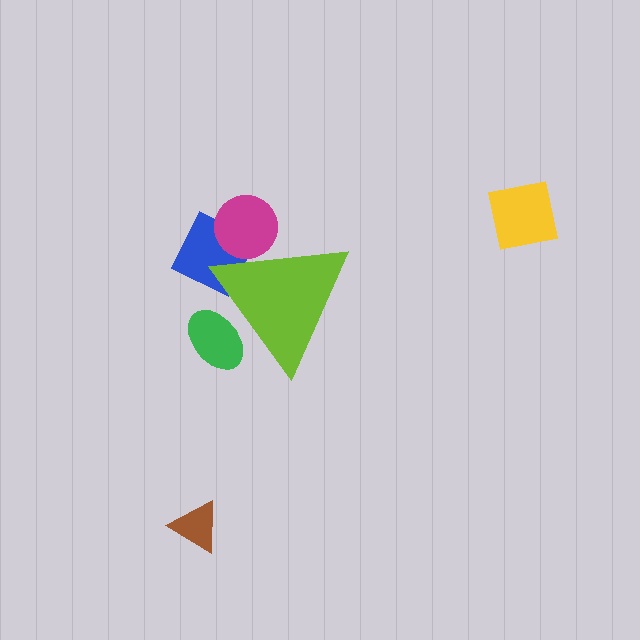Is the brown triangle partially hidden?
No, the brown triangle is fully visible.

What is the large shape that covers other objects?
A lime triangle.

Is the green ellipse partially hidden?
Yes, the green ellipse is partially hidden behind the lime triangle.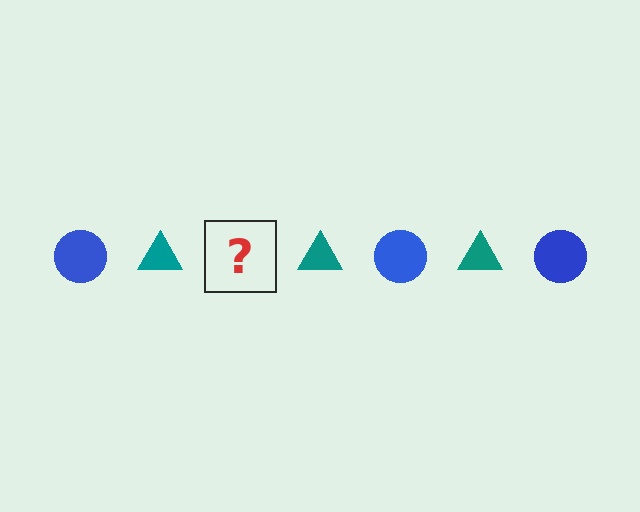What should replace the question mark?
The question mark should be replaced with a blue circle.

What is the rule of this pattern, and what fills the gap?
The rule is that the pattern alternates between blue circle and teal triangle. The gap should be filled with a blue circle.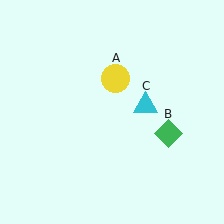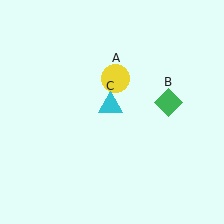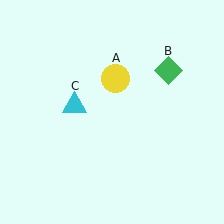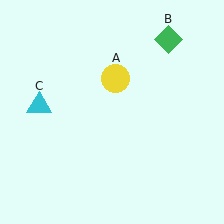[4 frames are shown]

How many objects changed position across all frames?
2 objects changed position: green diamond (object B), cyan triangle (object C).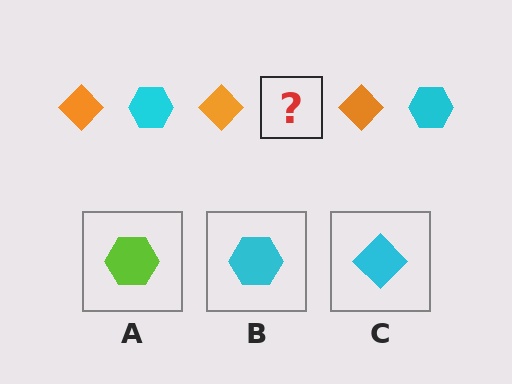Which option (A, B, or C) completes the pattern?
B.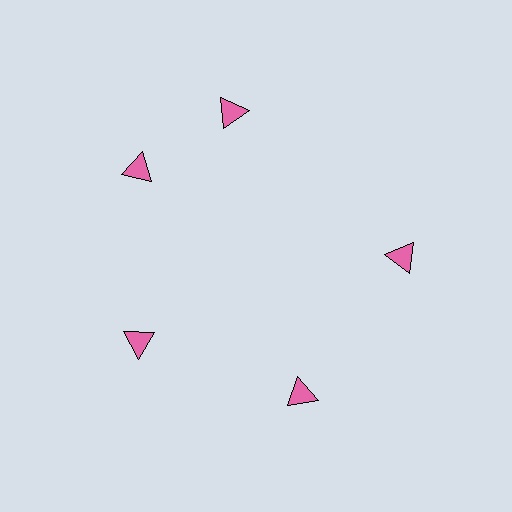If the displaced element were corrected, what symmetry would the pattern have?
It would have 5-fold rotational symmetry — the pattern would map onto itself every 72 degrees.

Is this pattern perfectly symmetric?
No. The 5 pink triangles are arranged in a ring, but one element near the 1 o'clock position is rotated out of alignment along the ring, breaking the 5-fold rotational symmetry.